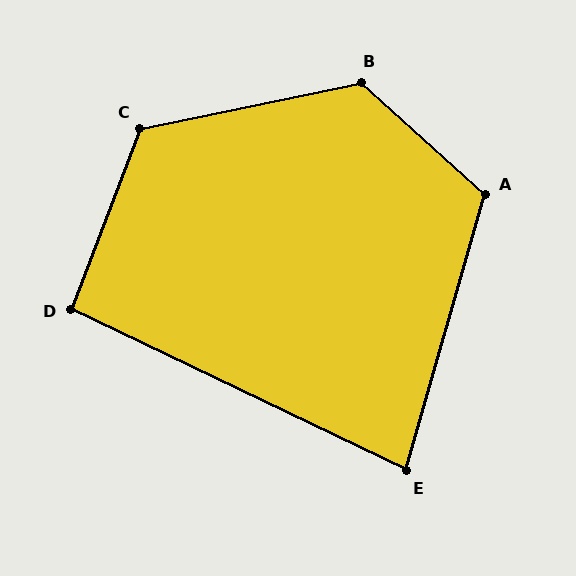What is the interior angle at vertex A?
Approximately 116 degrees (obtuse).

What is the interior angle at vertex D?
Approximately 95 degrees (obtuse).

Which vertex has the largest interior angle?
B, at approximately 126 degrees.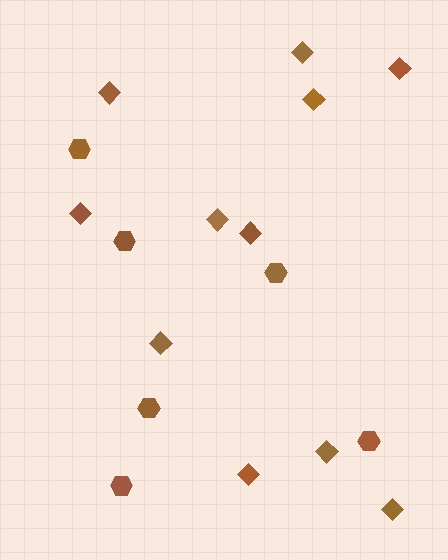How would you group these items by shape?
There are 2 groups: one group of diamonds (11) and one group of hexagons (6).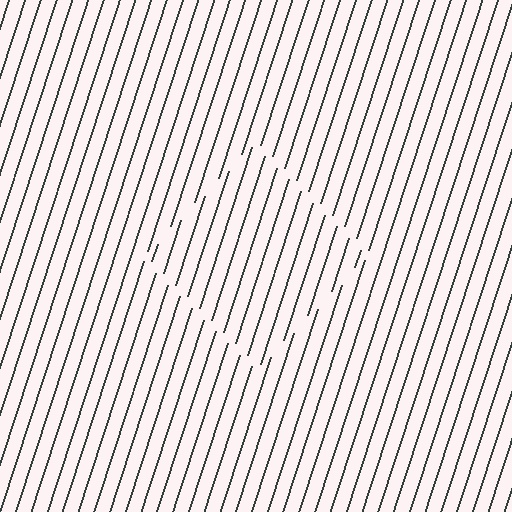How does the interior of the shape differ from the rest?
The interior of the shape contains the same grating, shifted by half a period — the contour is defined by the phase discontinuity where line-ends from the inner and outer gratings abut.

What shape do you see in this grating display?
An illusory square. The interior of the shape contains the same grating, shifted by half a period — the contour is defined by the phase discontinuity where line-ends from the inner and outer gratings abut.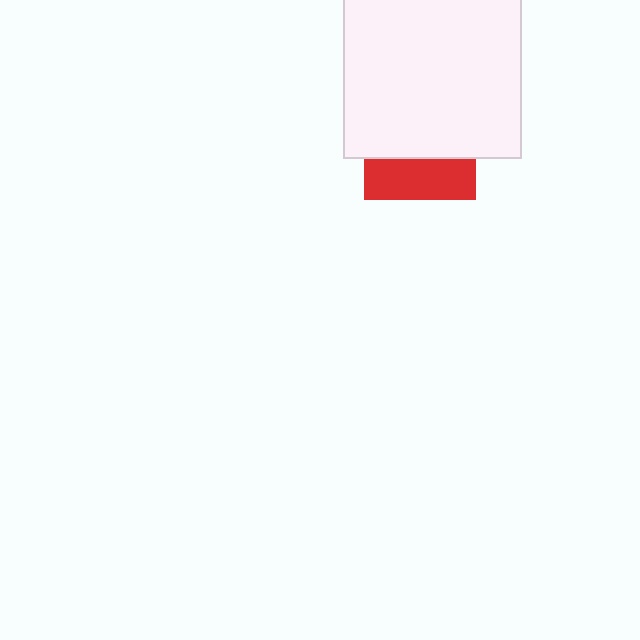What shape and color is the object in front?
The object in front is a white rectangle.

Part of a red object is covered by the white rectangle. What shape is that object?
It is a square.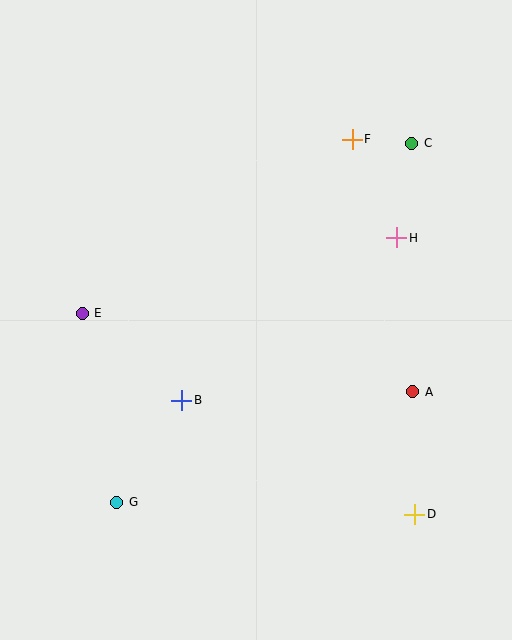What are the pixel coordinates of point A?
Point A is at (413, 392).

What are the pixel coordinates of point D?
Point D is at (415, 514).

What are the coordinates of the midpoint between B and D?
The midpoint between B and D is at (298, 457).